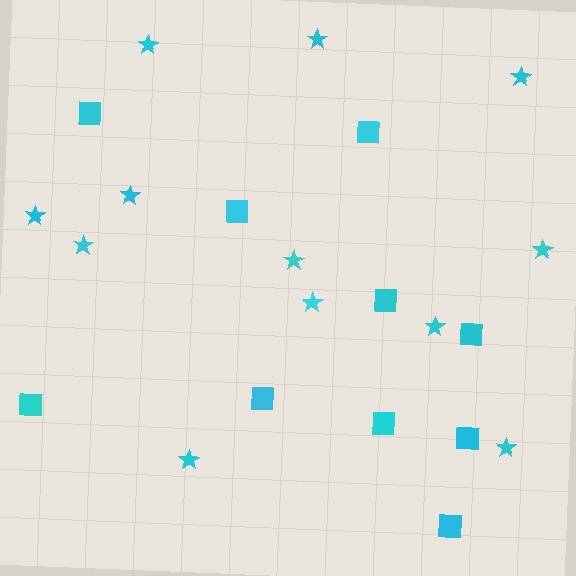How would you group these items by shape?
There are 2 groups: one group of stars (12) and one group of squares (10).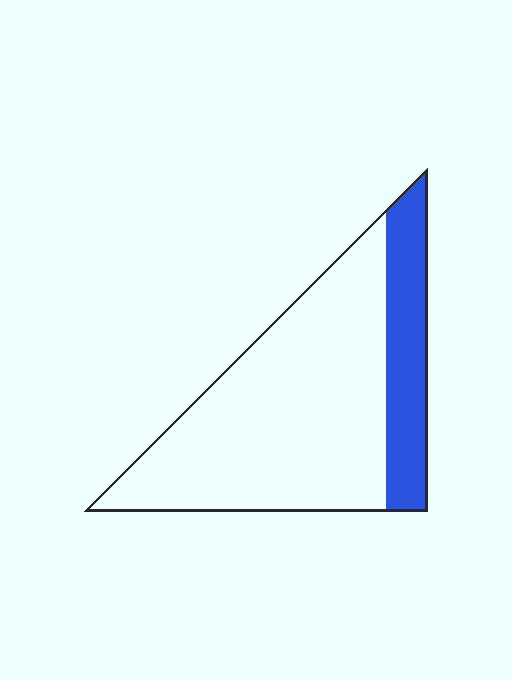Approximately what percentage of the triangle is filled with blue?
Approximately 25%.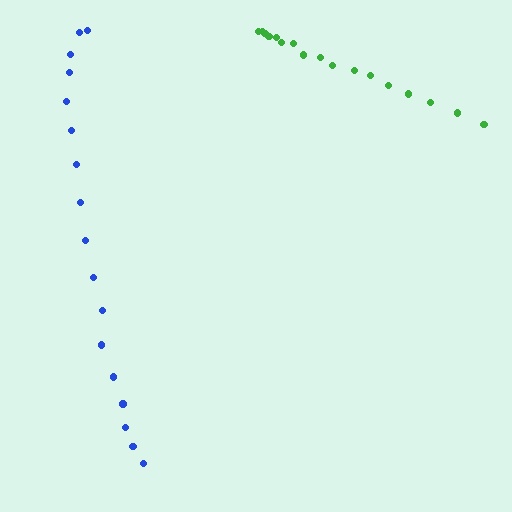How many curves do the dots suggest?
There are 2 distinct paths.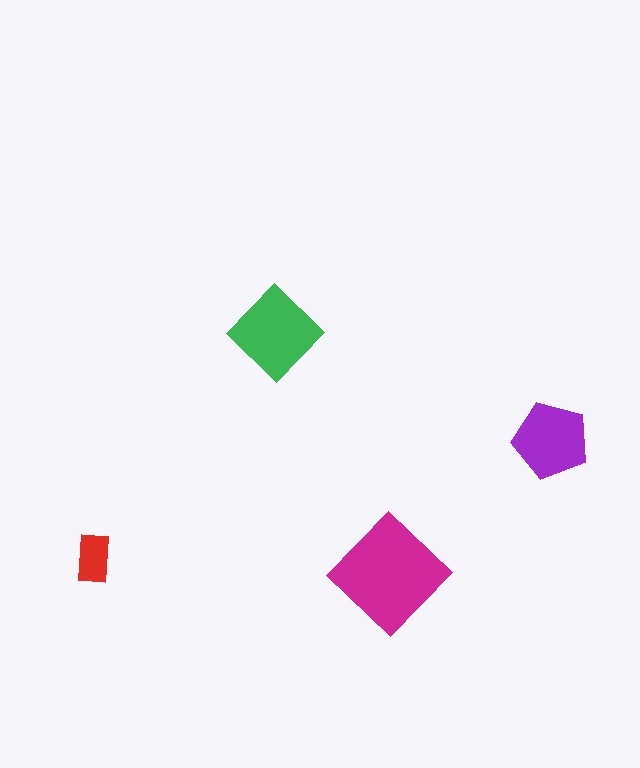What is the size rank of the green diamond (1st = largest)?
2nd.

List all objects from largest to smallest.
The magenta diamond, the green diamond, the purple pentagon, the red rectangle.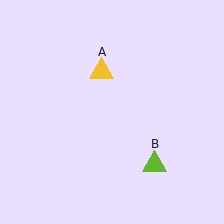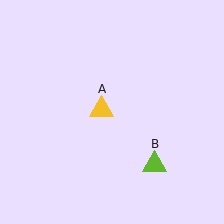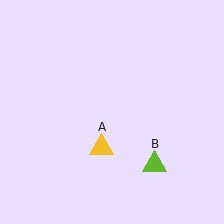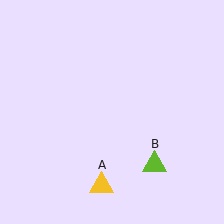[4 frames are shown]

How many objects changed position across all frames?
1 object changed position: yellow triangle (object A).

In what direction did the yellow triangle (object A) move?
The yellow triangle (object A) moved down.